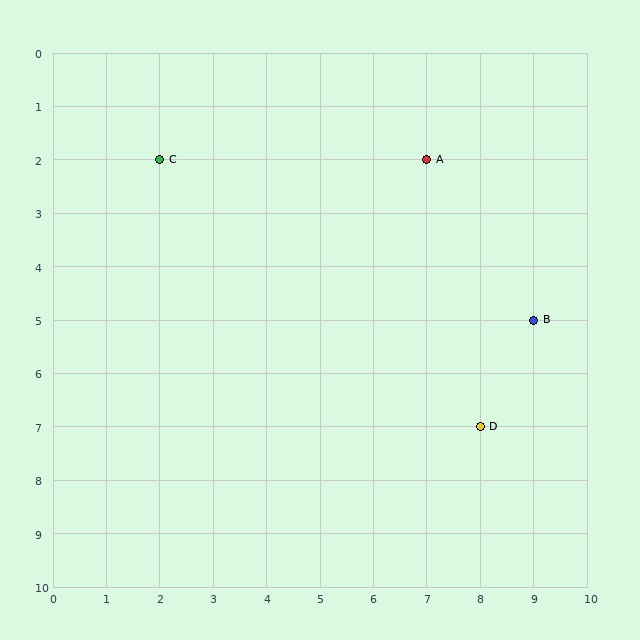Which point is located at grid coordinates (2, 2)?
Point C is at (2, 2).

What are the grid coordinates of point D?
Point D is at grid coordinates (8, 7).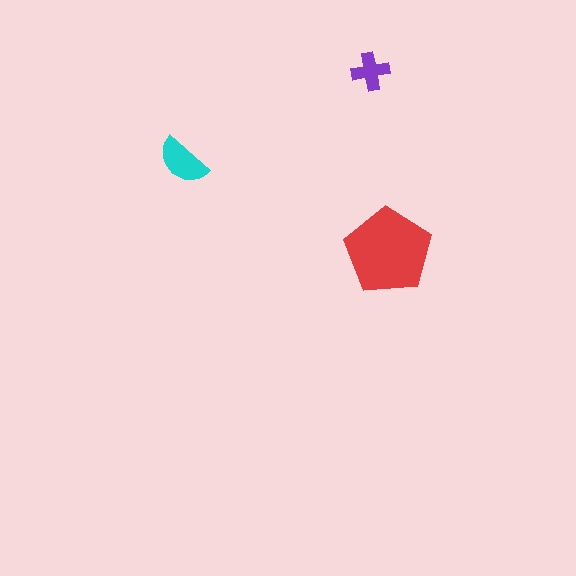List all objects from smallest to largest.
The purple cross, the cyan semicircle, the red pentagon.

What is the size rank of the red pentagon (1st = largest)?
1st.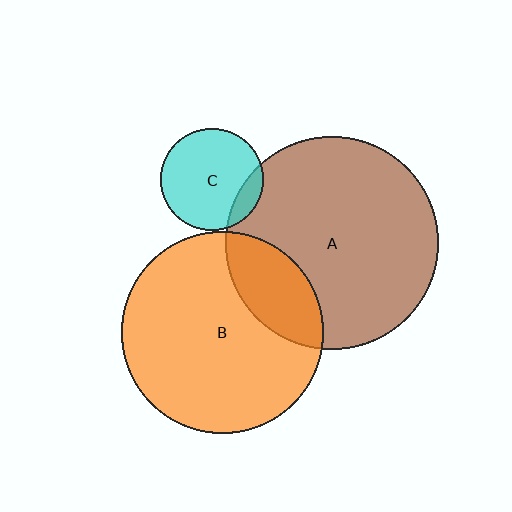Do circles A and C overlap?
Yes.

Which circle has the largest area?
Circle A (brown).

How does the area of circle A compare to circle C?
Approximately 4.3 times.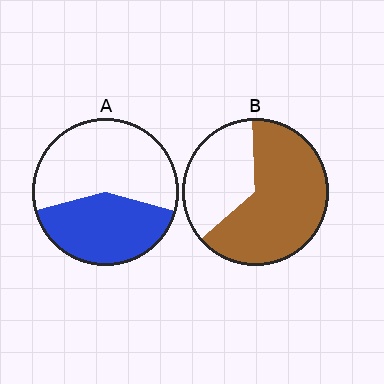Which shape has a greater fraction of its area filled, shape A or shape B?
Shape B.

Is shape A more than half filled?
No.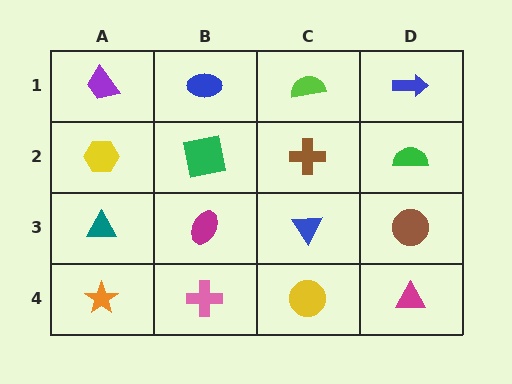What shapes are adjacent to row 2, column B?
A blue ellipse (row 1, column B), a magenta ellipse (row 3, column B), a yellow hexagon (row 2, column A), a brown cross (row 2, column C).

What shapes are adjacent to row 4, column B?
A magenta ellipse (row 3, column B), an orange star (row 4, column A), a yellow circle (row 4, column C).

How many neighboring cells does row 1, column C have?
3.